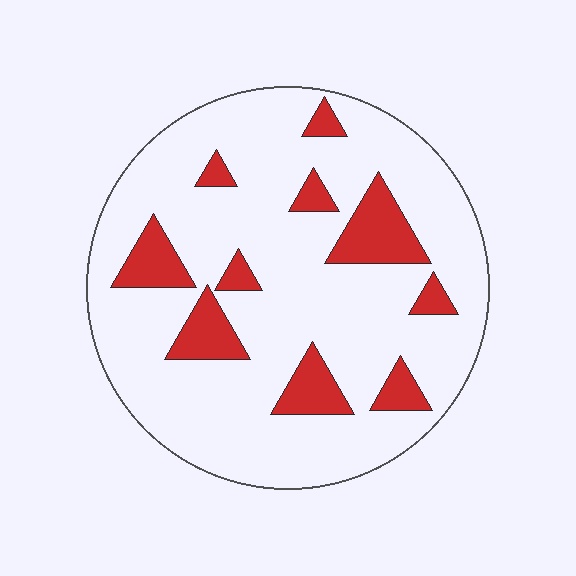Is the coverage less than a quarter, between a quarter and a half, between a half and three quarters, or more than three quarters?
Less than a quarter.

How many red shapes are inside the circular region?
10.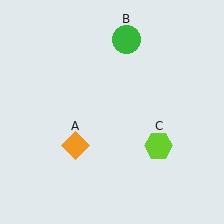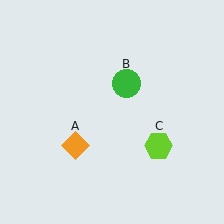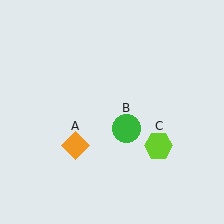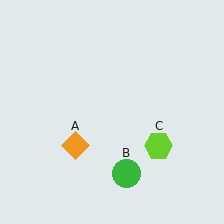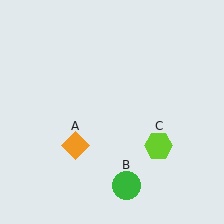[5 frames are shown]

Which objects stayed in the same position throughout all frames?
Orange diamond (object A) and lime hexagon (object C) remained stationary.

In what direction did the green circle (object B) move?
The green circle (object B) moved down.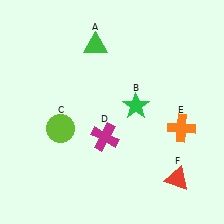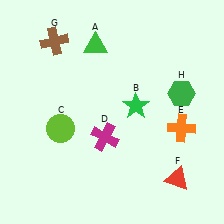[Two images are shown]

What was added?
A brown cross (G), a green hexagon (H) were added in Image 2.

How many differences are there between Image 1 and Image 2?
There are 2 differences between the two images.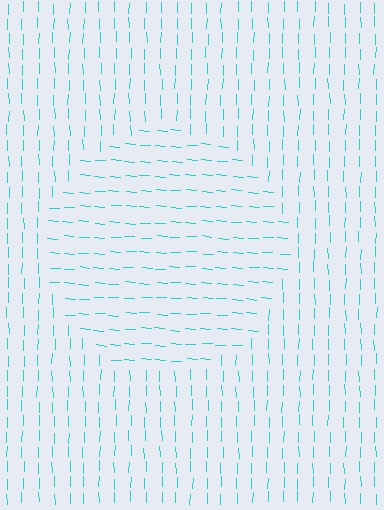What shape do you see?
I see a circle.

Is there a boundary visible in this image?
Yes, there is a texture boundary formed by a change in line orientation.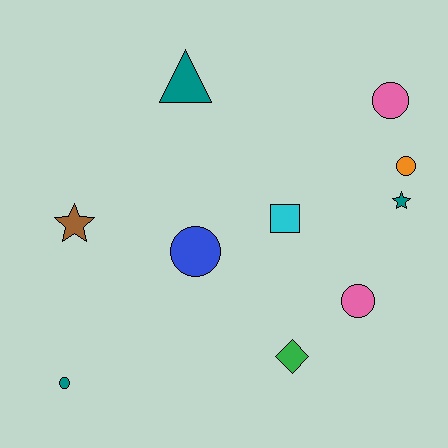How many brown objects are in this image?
There is 1 brown object.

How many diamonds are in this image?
There is 1 diamond.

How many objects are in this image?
There are 10 objects.